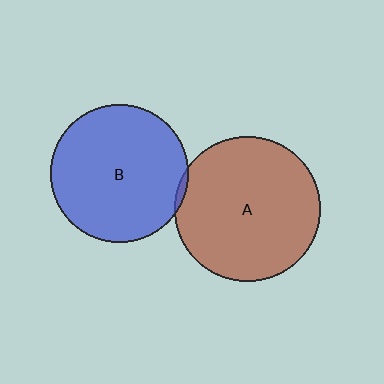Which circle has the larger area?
Circle A (brown).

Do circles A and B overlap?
Yes.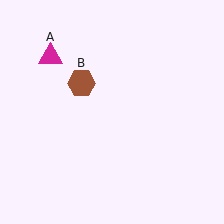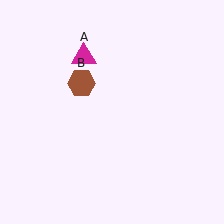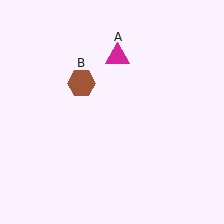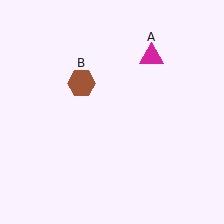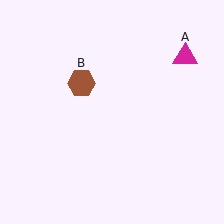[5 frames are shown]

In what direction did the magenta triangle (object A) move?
The magenta triangle (object A) moved right.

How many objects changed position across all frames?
1 object changed position: magenta triangle (object A).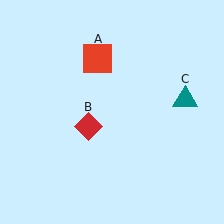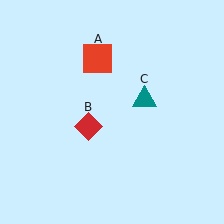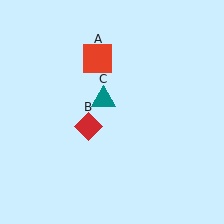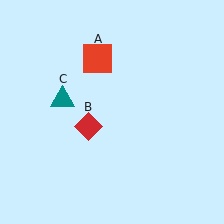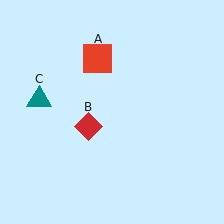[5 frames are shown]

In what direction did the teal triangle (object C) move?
The teal triangle (object C) moved left.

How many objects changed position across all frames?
1 object changed position: teal triangle (object C).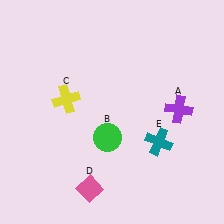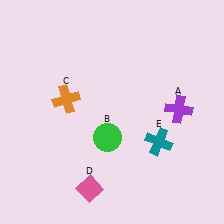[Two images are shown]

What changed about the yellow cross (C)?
In Image 1, C is yellow. In Image 2, it changed to orange.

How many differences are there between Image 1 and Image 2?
There is 1 difference between the two images.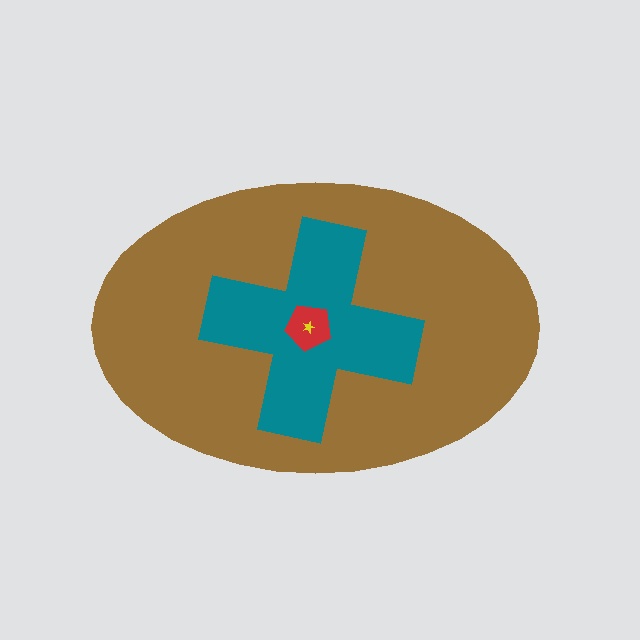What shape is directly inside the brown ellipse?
The teal cross.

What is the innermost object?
The yellow star.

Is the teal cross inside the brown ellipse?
Yes.